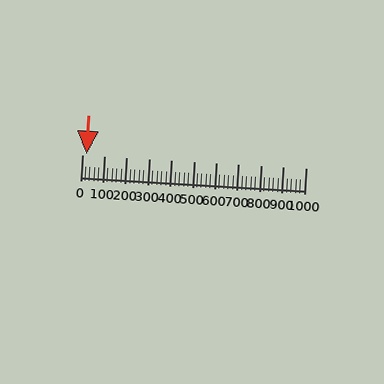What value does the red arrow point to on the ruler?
The red arrow points to approximately 20.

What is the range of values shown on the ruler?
The ruler shows values from 0 to 1000.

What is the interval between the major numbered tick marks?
The major tick marks are spaced 100 units apart.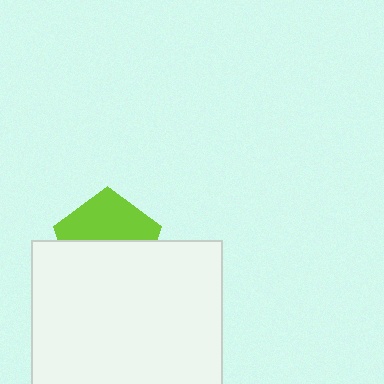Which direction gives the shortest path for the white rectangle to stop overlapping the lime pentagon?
Moving down gives the shortest separation.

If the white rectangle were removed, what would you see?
You would see the complete lime pentagon.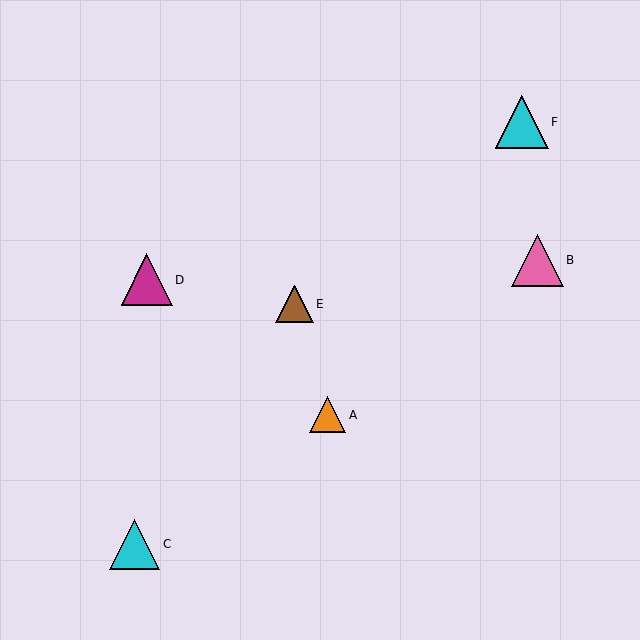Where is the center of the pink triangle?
The center of the pink triangle is at (537, 260).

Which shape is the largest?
The cyan triangle (labeled F) is the largest.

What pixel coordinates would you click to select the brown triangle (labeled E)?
Click at (295, 304) to select the brown triangle E.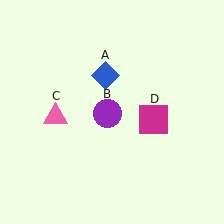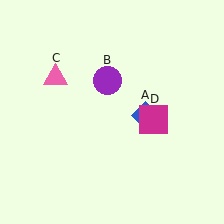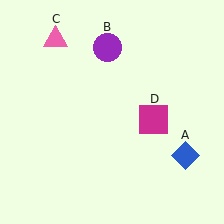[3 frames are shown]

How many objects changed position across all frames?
3 objects changed position: blue diamond (object A), purple circle (object B), pink triangle (object C).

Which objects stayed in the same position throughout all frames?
Magenta square (object D) remained stationary.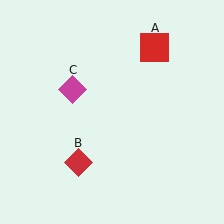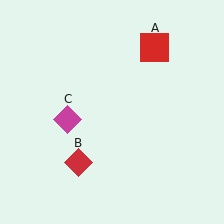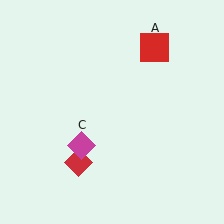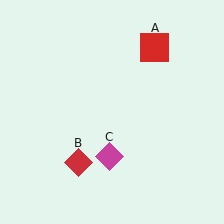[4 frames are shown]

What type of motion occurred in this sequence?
The magenta diamond (object C) rotated counterclockwise around the center of the scene.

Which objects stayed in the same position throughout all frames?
Red square (object A) and red diamond (object B) remained stationary.